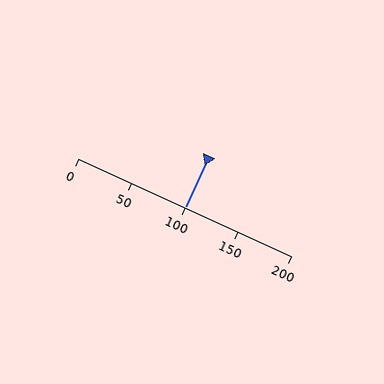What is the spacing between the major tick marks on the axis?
The major ticks are spaced 50 apart.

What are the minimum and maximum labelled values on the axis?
The axis runs from 0 to 200.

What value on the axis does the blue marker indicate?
The marker indicates approximately 100.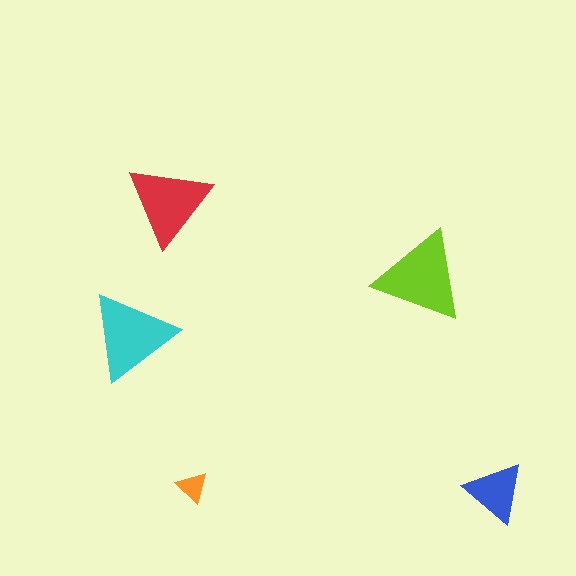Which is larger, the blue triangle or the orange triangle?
The blue one.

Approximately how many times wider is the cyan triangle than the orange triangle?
About 2.5 times wider.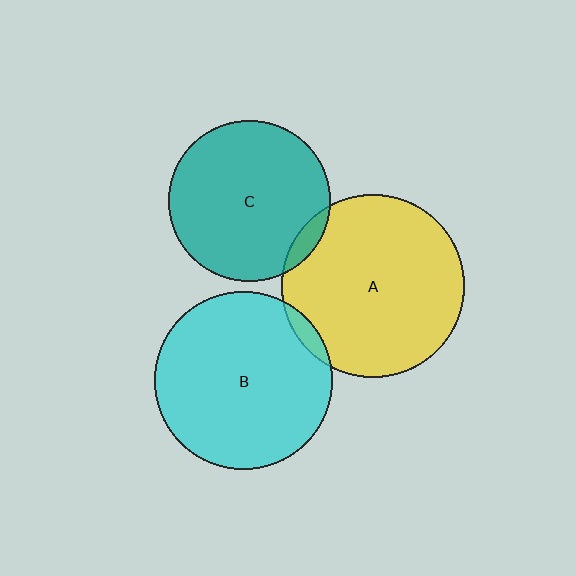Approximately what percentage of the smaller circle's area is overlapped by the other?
Approximately 5%.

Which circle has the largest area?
Circle A (yellow).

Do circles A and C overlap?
Yes.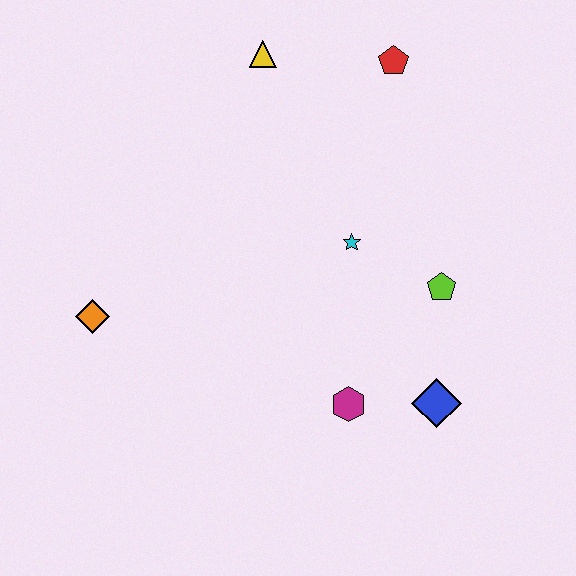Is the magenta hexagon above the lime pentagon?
No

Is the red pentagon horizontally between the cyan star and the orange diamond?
No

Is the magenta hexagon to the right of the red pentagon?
No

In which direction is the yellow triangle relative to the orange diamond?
The yellow triangle is above the orange diamond.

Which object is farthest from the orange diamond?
The red pentagon is farthest from the orange diamond.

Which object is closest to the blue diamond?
The magenta hexagon is closest to the blue diamond.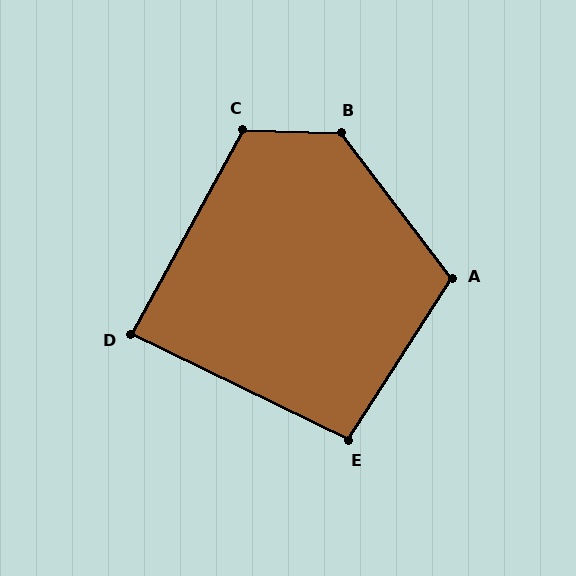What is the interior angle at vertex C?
Approximately 117 degrees (obtuse).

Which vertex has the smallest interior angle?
D, at approximately 87 degrees.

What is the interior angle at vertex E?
Approximately 97 degrees (obtuse).